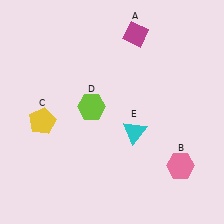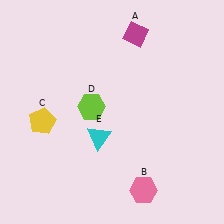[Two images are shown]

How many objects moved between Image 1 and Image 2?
2 objects moved between the two images.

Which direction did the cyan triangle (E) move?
The cyan triangle (E) moved left.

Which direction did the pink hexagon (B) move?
The pink hexagon (B) moved left.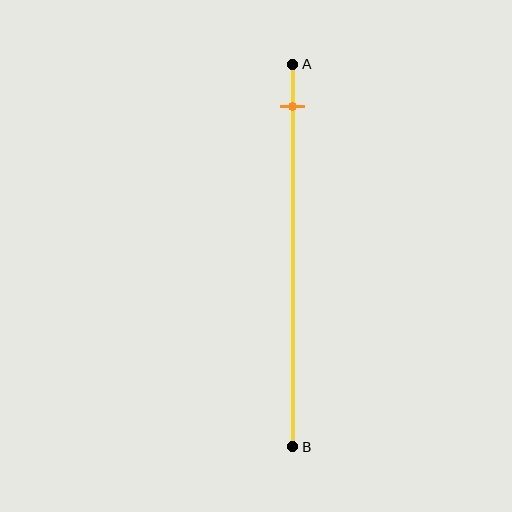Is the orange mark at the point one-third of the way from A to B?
No, the mark is at about 10% from A, not at the 33% one-third point.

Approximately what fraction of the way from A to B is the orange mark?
The orange mark is approximately 10% of the way from A to B.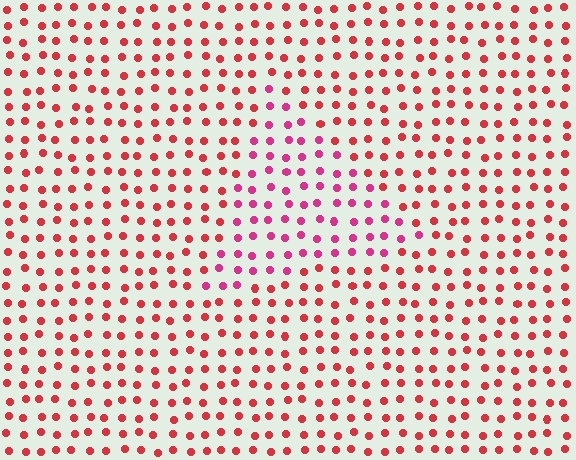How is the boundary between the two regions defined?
The boundary is defined purely by a slight shift in hue (about 28 degrees). Spacing, size, and orientation are identical on both sides.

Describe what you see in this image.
The image is filled with small red elements in a uniform arrangement. A triangle-shaped region is visible where the elements are tinted to a slightly different hue, forming a subtle color boundary.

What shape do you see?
I see a triangle.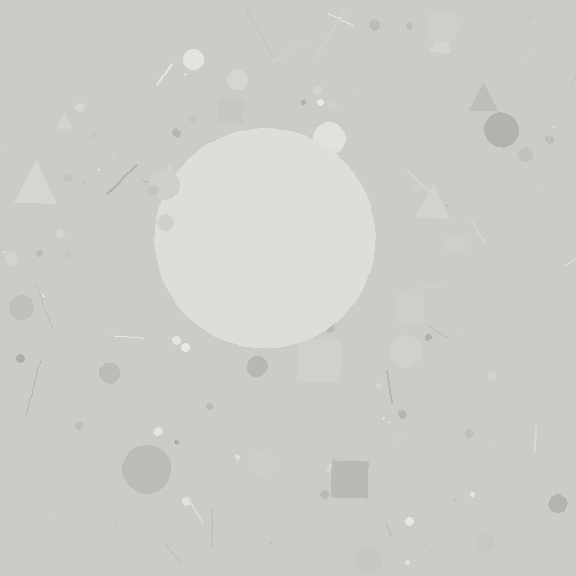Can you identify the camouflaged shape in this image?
The camouflaged shape is a circle.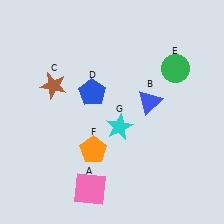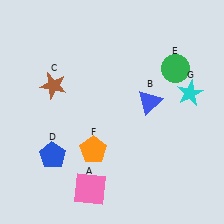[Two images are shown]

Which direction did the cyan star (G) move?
The cyan star (G) moved right.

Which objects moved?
The objects that moved are: the blue pentagon (D), the cyan star (G).